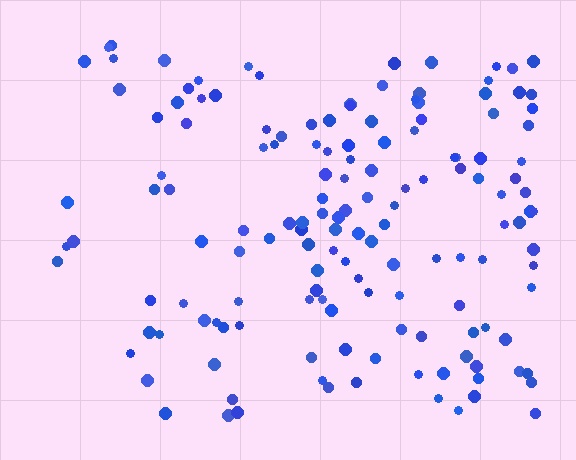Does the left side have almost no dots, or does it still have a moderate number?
Still a moderate number, just noticeably fewer than the right.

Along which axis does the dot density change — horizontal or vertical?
Horizontal.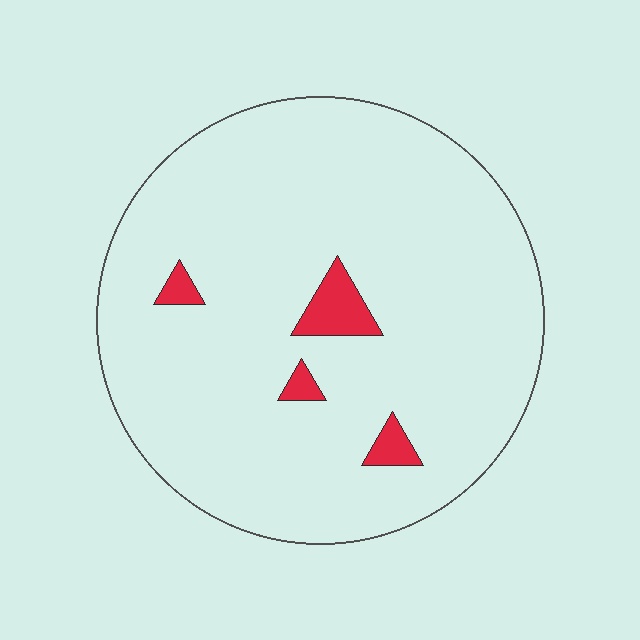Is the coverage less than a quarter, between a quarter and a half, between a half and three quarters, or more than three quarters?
Less than a quarter.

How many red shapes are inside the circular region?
4.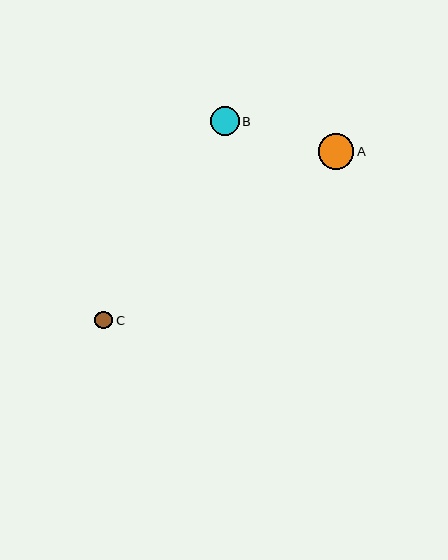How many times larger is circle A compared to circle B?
Circle A is approximately 1.2 times the size of circle B.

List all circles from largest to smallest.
From largest to smallest: A, B, C.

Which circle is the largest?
Circle A is the largest with a size of approximately 36 pixels.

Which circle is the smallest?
Circle C is the smallest with a size of approximately 18 pixels.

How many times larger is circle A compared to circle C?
Circle A is approximately 2.0 times the size of circle C.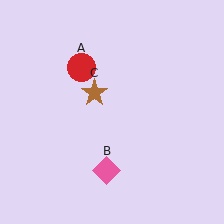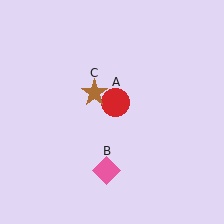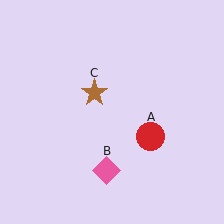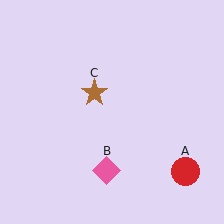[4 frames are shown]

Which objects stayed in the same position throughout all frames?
Pink diamond (object B) and brown star (object C) remained stationary.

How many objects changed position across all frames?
1 object changed position: red circle (object A).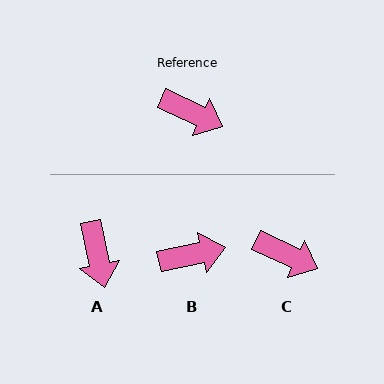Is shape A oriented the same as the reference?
No, it is off by about 53 degrees.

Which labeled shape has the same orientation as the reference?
C.